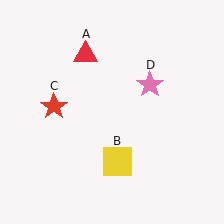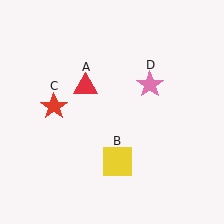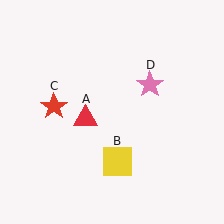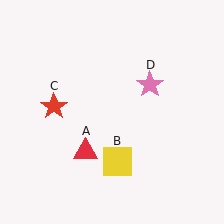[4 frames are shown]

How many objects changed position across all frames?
1 object changed position: red triangle (object A).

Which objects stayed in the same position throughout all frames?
Yellow square (object B) and red star (object C) and pink star (object D) remained stationary.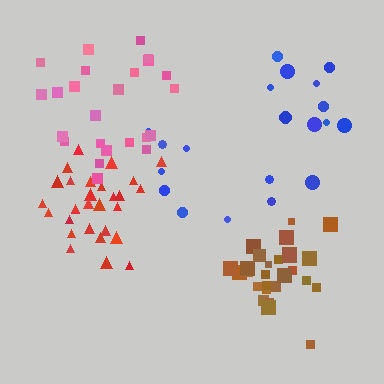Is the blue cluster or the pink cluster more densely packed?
Pink.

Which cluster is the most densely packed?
Brown.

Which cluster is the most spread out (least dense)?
Blue.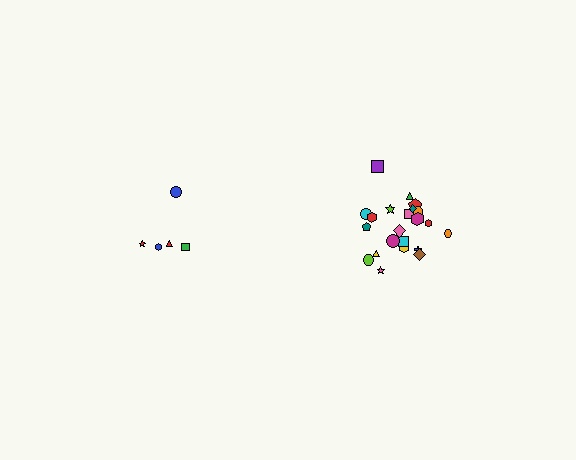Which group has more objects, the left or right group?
The right group.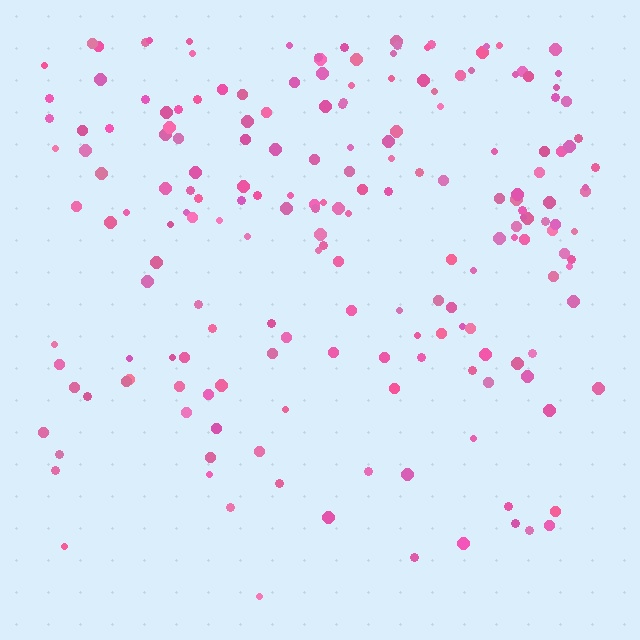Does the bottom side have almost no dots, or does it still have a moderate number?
Still a moderate number, just noticeably fewer than the top.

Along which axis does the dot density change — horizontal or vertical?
Vertical.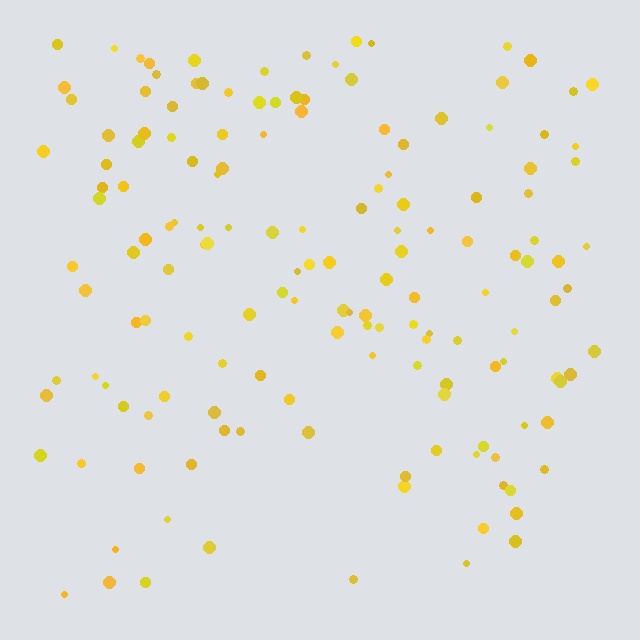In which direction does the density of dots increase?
From bottom to top, with the top side densest.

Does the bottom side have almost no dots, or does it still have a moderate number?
Still a moderate number, just noticeably fewer than the top.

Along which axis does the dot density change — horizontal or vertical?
Vertical.